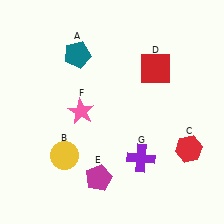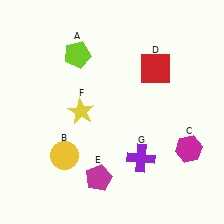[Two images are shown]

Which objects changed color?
A changed from teal to lime. C changed from red to magenta. F changed from pink to yellow.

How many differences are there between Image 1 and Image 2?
There are 3 differences between the two images.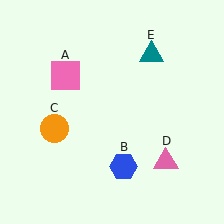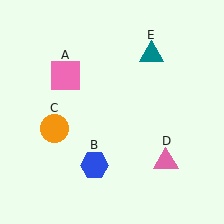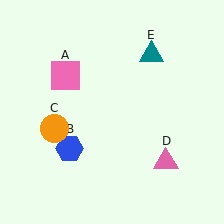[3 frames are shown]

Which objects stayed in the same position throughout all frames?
Pink square (object A) and orange circle (object C) and pink triangle (object D) and teal triangle (object E) remained stationary.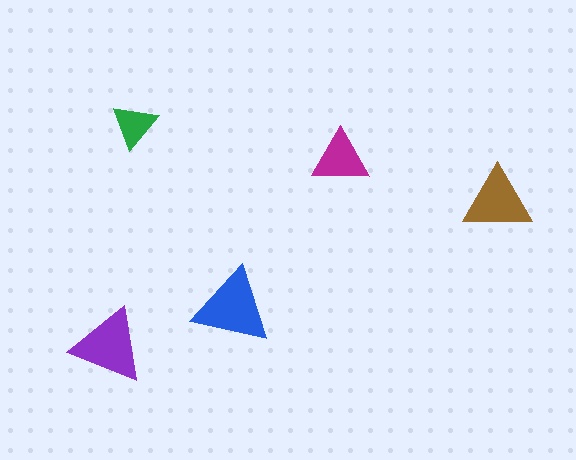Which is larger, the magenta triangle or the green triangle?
The magenta one.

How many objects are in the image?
There are 5 objects in the image.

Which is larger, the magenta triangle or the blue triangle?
The blue one.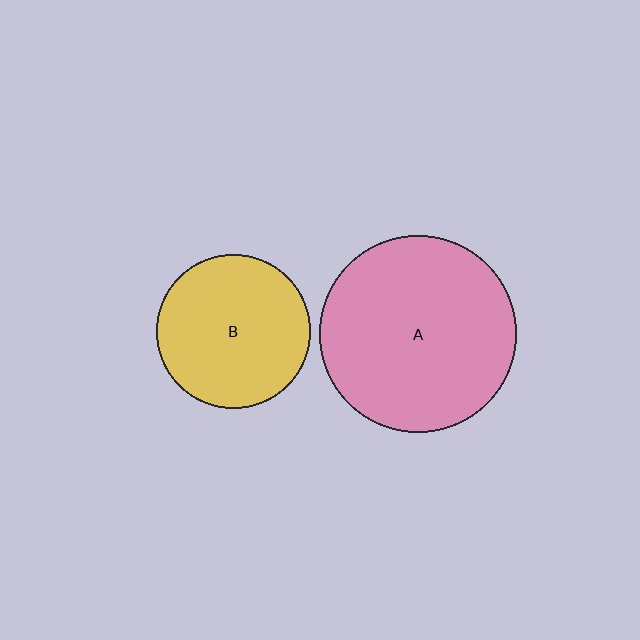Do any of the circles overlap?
No, none of the circles overlap.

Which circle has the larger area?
Circle A (pink).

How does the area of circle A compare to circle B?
Approximately 1.6 times.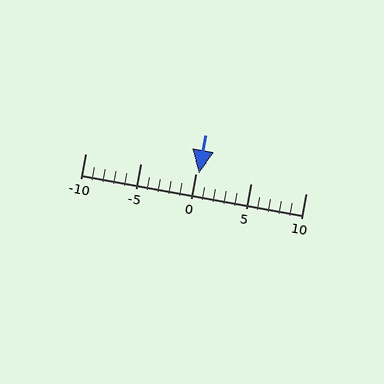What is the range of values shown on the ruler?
The ruler shows values from -10 to 10.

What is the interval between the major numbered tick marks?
The major tick marks are spaced 5 units apart.